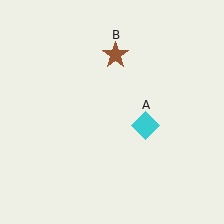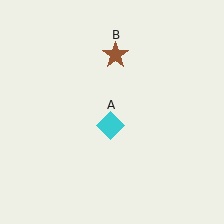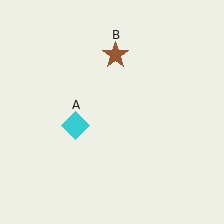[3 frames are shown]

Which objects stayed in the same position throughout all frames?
Brown star (object B) remained stationary.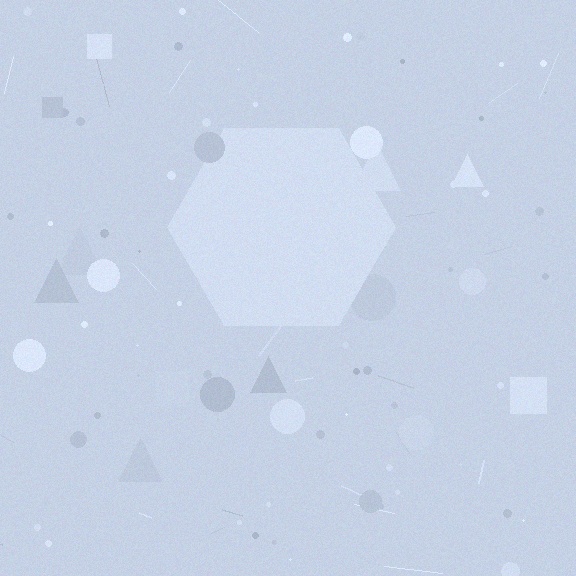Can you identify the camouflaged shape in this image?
The camouflaged shape is a hexagon.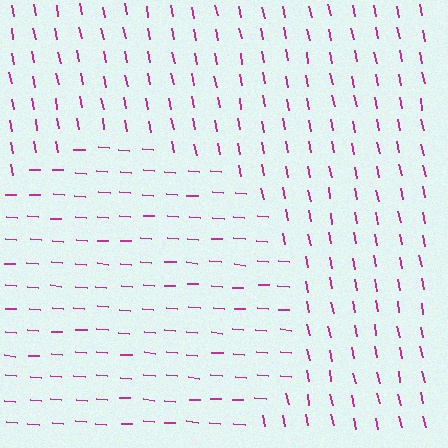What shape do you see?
I see a circle.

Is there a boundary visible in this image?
Yes, there is a texture boundary formed by a change in line orientation.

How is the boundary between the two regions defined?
The boundary is defined purely by a change in line orientation (approximately 74 degrees difference). All lines are the same color and thickness.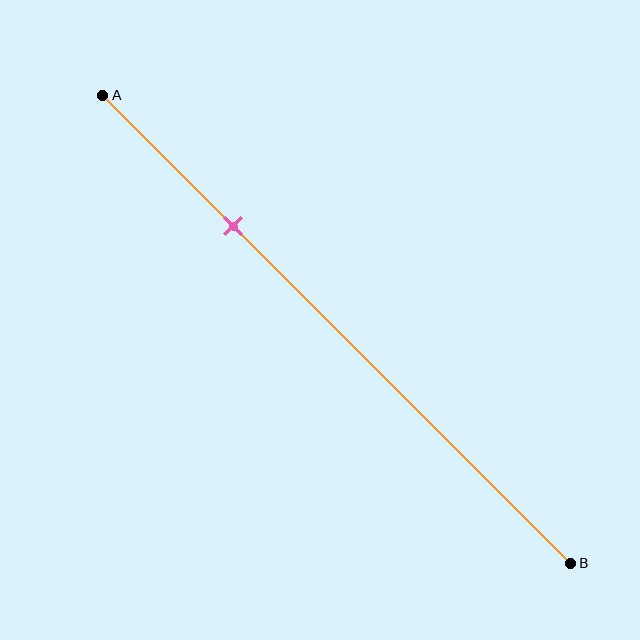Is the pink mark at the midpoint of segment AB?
No, the mark is at about 30% from A, not at the 50% midpoint.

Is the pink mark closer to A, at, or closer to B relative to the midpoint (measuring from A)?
The pink mark is closer to point A than the midpoint of segment AB.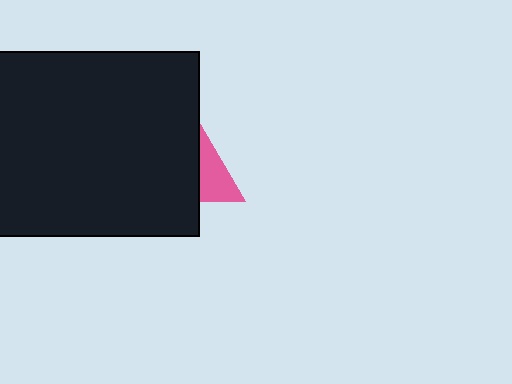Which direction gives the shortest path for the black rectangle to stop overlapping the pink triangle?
Moving left gives the shortest separation.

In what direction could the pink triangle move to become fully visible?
The pink triangle could move right. That would shift it out from behind the black rectangle entirely.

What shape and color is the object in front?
The object in front is a black rectangle.